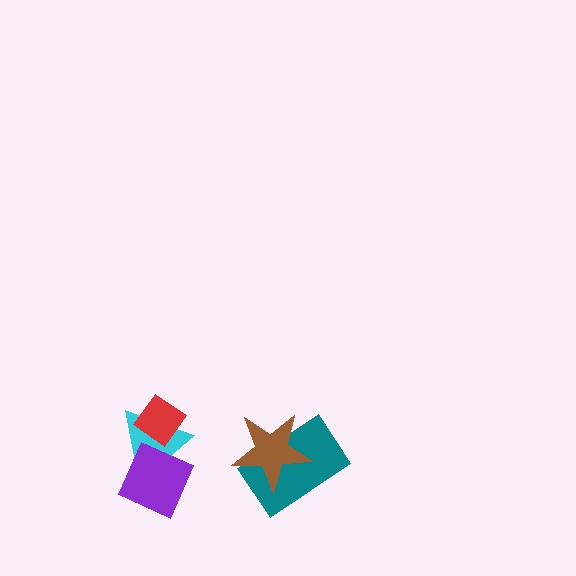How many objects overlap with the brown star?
1 object overlaps with the brown star.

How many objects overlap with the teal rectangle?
1 object overlaps with the teal rectangle.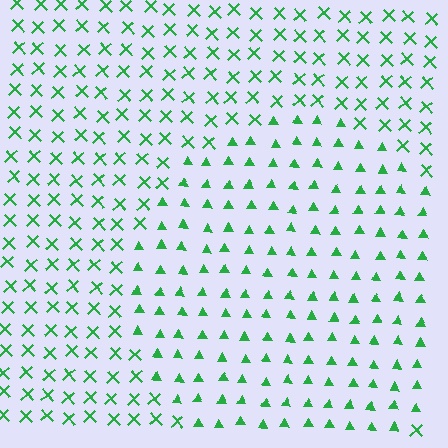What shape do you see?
I see a circle.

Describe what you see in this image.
The image is filled with small green elements arranged in a uniform grid. A circle-shaped region contains triangles, while the surrounding area contains X marks. The boundary is defined purely by the change in element shape.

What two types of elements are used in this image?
The image uses triangles inside the circle region and X marks outside it.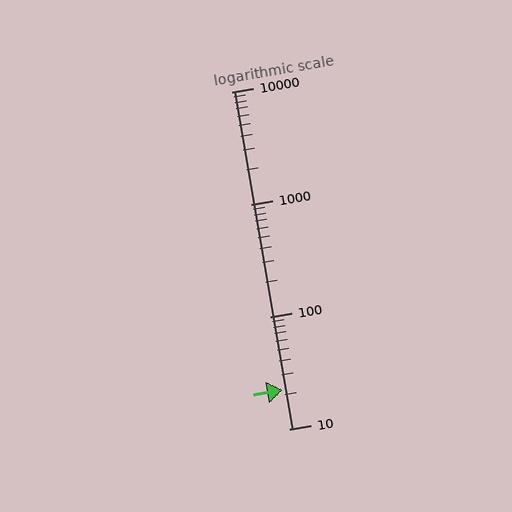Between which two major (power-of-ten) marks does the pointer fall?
The pointer is between 10 and 100.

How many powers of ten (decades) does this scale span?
The scale spans 3 decades, from 10 to 10000.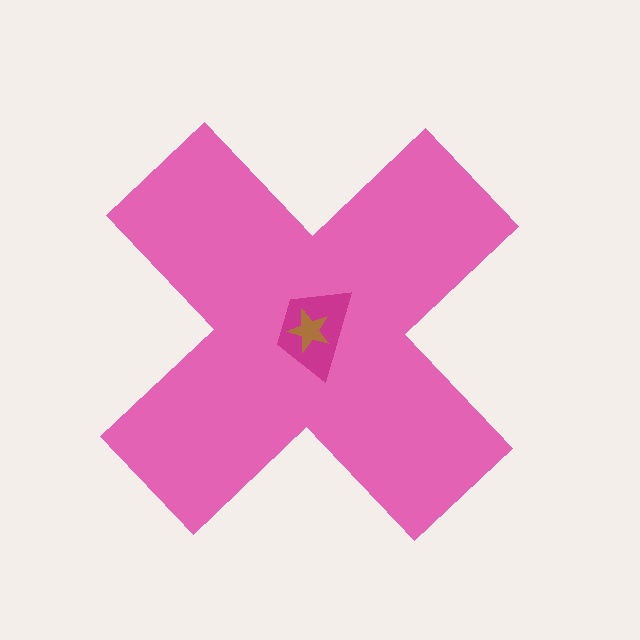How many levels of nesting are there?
3.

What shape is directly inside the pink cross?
The magenta trapezoid.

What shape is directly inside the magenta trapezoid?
The brown star.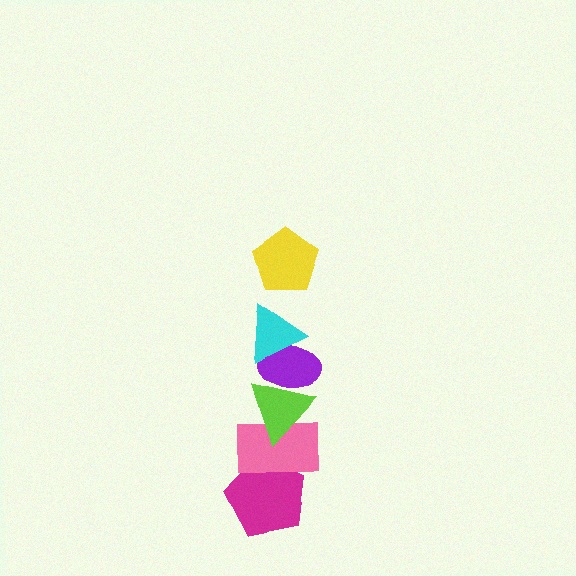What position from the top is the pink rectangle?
The pink rectangle is 5th from the top.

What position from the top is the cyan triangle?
The cyan triangle is 2nd from the top.